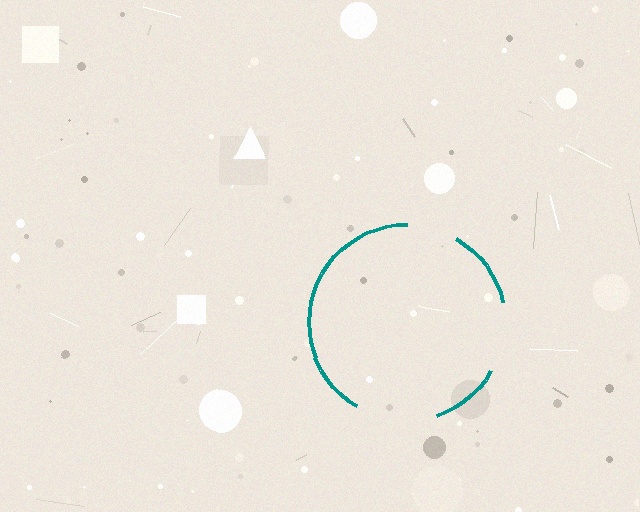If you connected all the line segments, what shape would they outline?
They would outline a circle.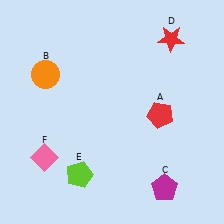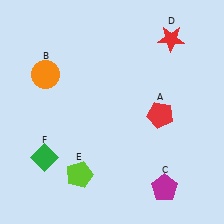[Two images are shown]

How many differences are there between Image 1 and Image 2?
There is 1 difference between the two images.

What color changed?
The diamond (F) changed from pink in Image 1 to green in Image 2.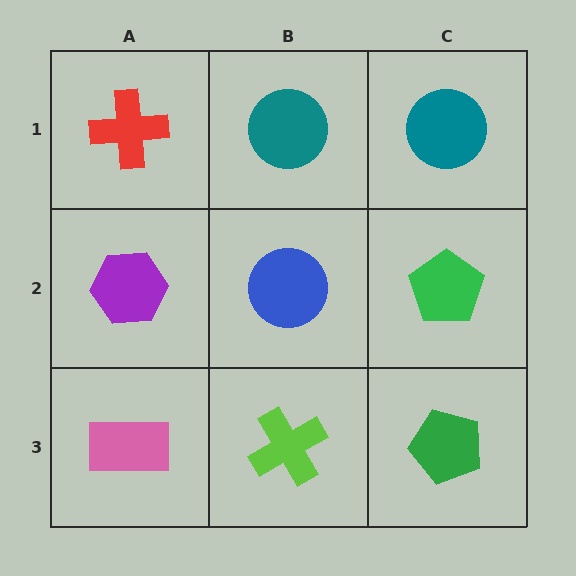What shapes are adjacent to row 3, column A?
A purple hexagon (row 2, column A), a lime cross (row 3, column B).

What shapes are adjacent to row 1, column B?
A blue circle (row 2, column B), a red cross (row 1, column A), a teal circle (row 1, column C).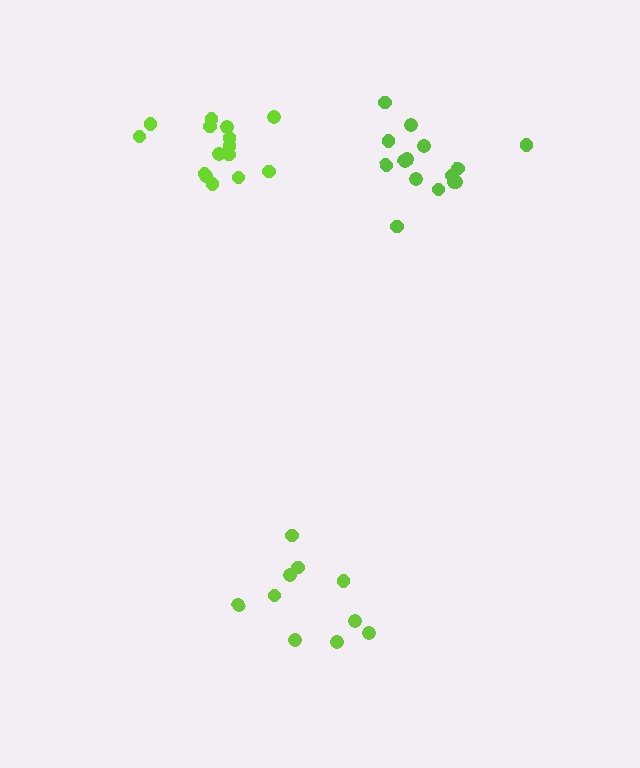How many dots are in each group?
Group 1: 15 dots, Group 2: 10 dots, Group 3: 15 dots (40 total).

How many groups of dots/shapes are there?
There are 3 groups.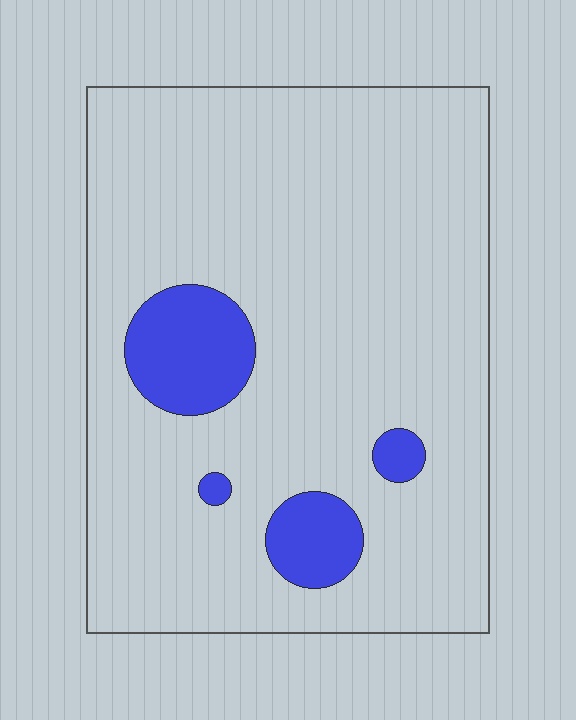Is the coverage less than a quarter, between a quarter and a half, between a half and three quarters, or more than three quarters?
Less than a quarter.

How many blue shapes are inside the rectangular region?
4.